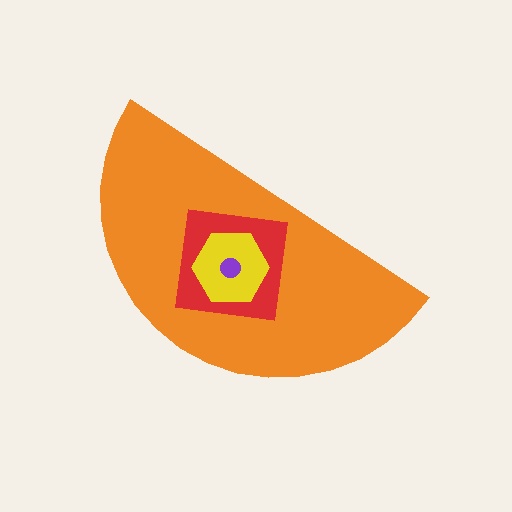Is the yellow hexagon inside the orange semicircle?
Yes.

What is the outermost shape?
The orange semicircle.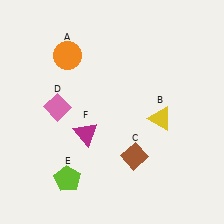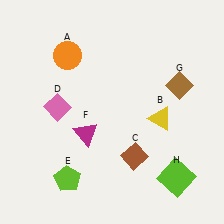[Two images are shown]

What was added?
A brown diamond (G), a lime square (H) were added in Image 2.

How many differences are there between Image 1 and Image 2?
There are 2 differences between the two images.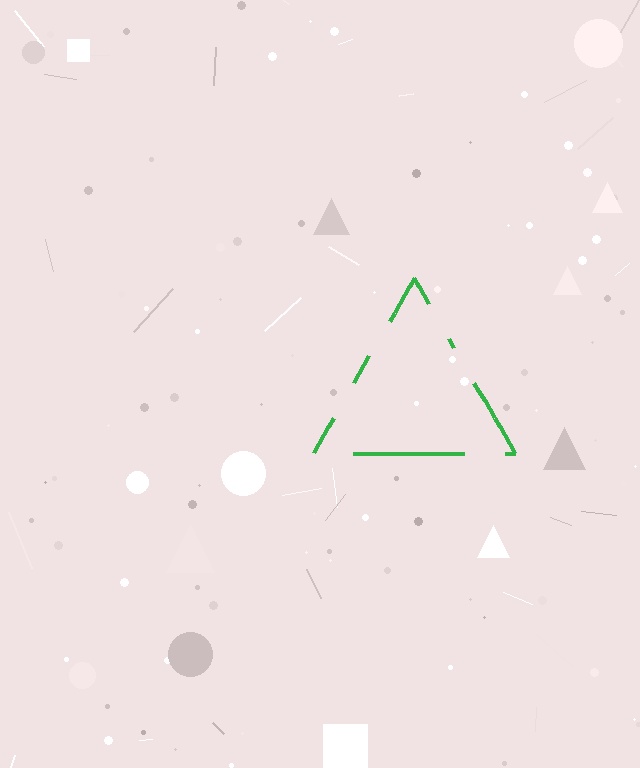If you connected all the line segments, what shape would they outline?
They would outline a triangle.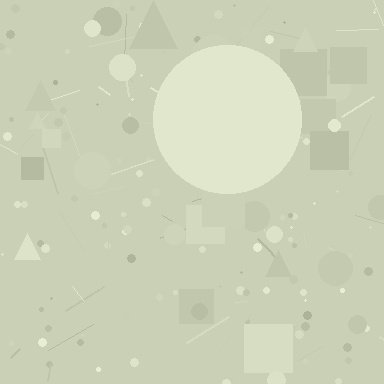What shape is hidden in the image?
A circle is hidden in the image.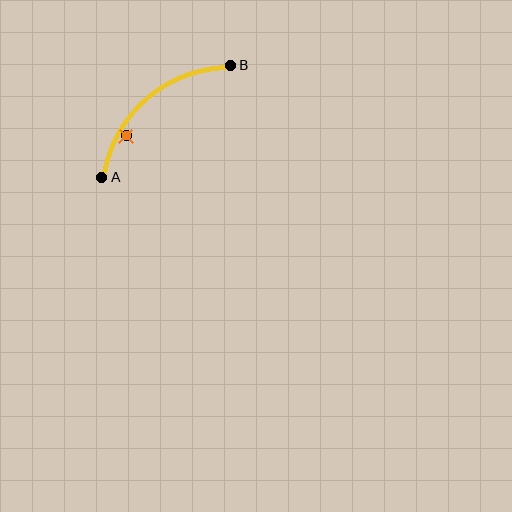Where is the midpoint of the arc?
The arc midpoint is the point on the curve farthest from the straight line joining A and B. It sits above and to the left of that line.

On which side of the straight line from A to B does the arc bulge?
The arc bulges above and to the left of the straight line connecting A and B.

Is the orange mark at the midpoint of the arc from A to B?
No — the orange mark does not lie on the arc at all. It sits slightly inside the curve.